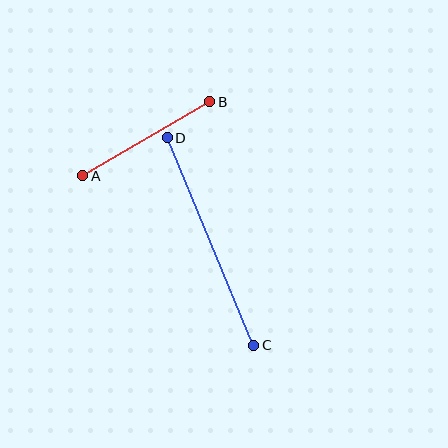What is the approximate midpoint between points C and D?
The midpoint is at approximately (210, 241) pixels.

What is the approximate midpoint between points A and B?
The midpoint is at approximately (146, 139) pixels.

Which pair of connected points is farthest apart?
Points C and D are farthest apart.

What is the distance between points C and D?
The distance is approximately 225 pixels.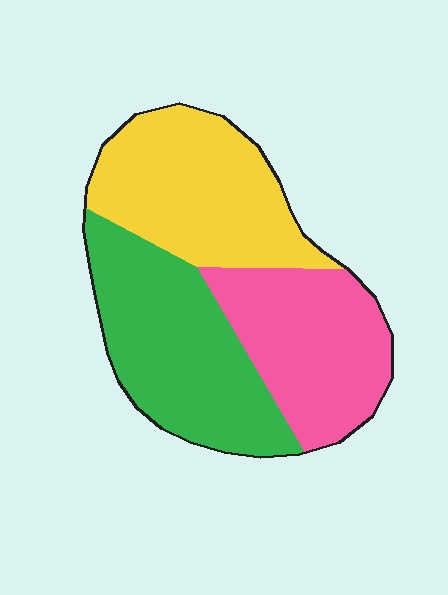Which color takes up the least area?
Pink, at roughly 30%.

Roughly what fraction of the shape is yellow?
Yellow takes up about one third (1/3) of the shape.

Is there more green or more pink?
Green.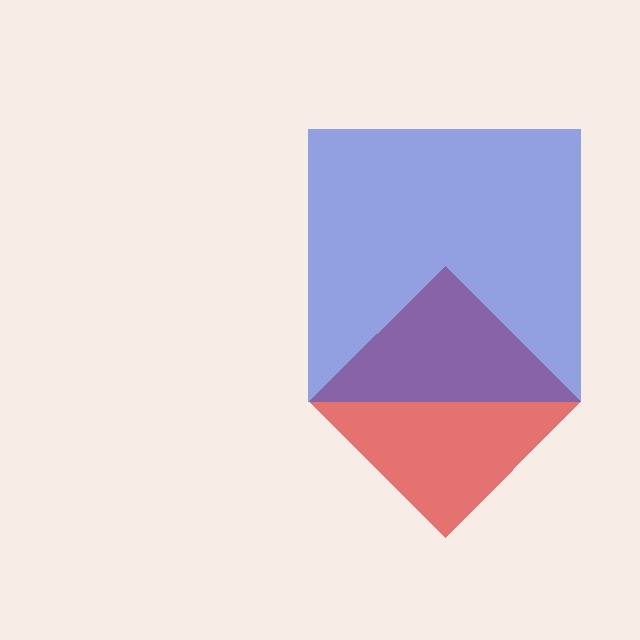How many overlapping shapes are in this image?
There are 2 overlapping shapes in the image.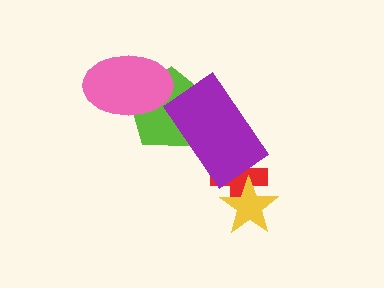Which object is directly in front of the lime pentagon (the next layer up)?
The pink ellipse is directly in front of the lime pentagon.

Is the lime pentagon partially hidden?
Yes, it is partially covered by another shape.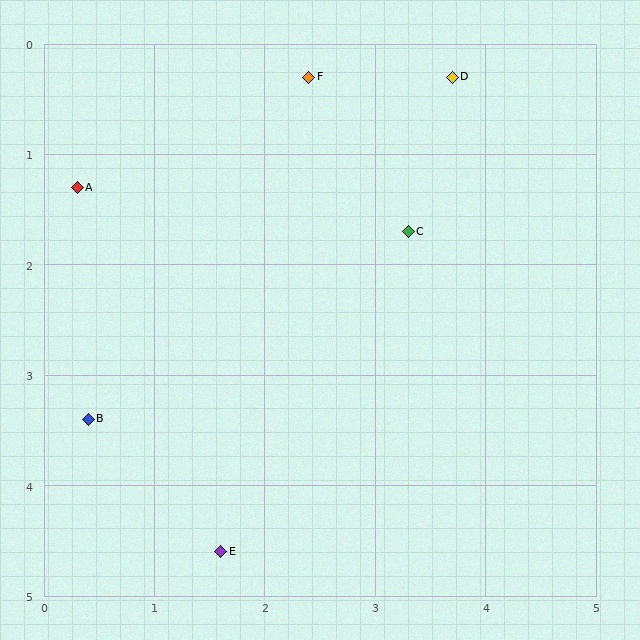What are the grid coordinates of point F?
Point F is at approximately (2.4, 0.3).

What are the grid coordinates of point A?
Point A is at approximately (0.3, 1.3).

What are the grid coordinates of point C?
Point C is at approximately (3.3, 1.7).